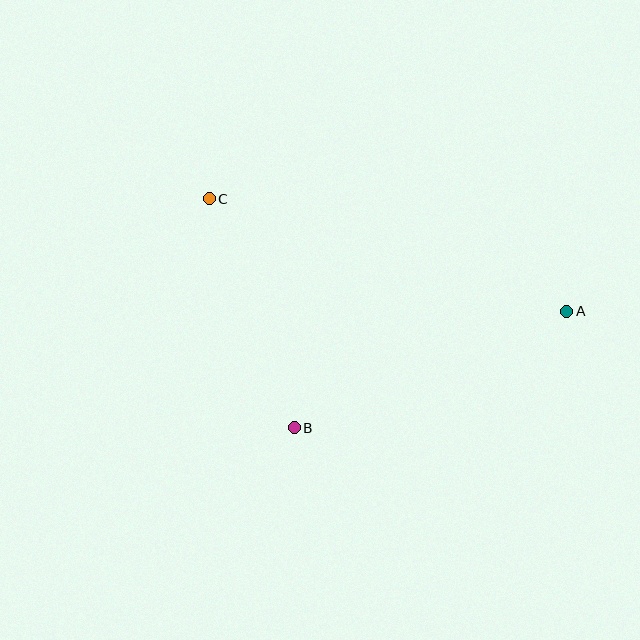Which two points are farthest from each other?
Points A and C are farthest from each other.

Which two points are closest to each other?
Points B and C are closest to each other.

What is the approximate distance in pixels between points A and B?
The distance between A and B is approximately 297 pixels.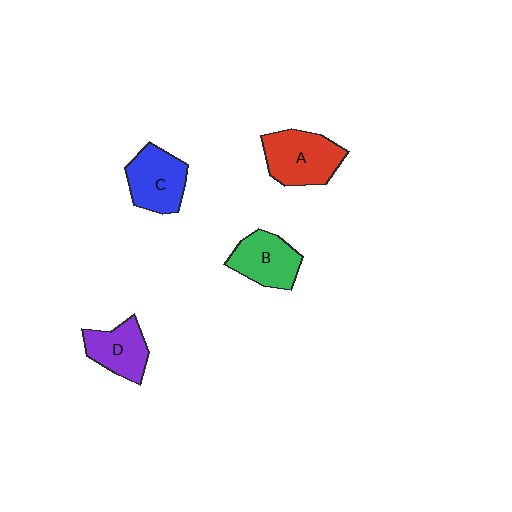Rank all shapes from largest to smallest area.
From largest to smallest: A (red), C (blue), B (green), D (purple).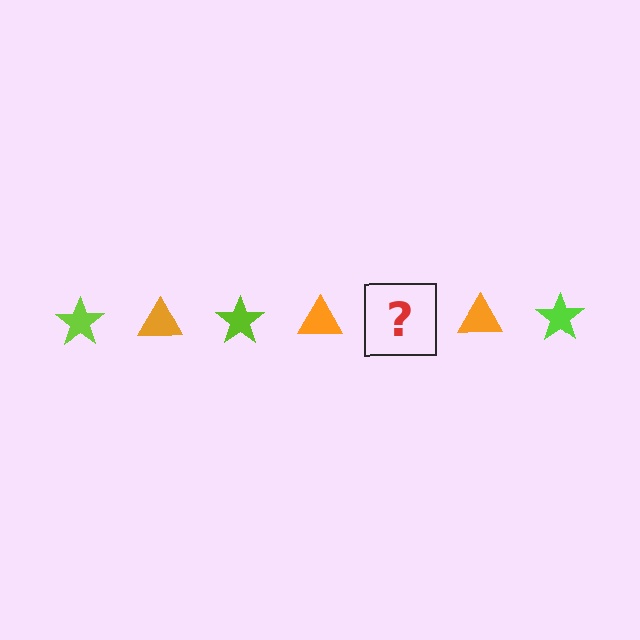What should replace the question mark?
The question mark should be replaced with a lime star.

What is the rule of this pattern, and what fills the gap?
The rule is that the pattern alternates between lime star and orange triangle. The gap should be filled with a lime star.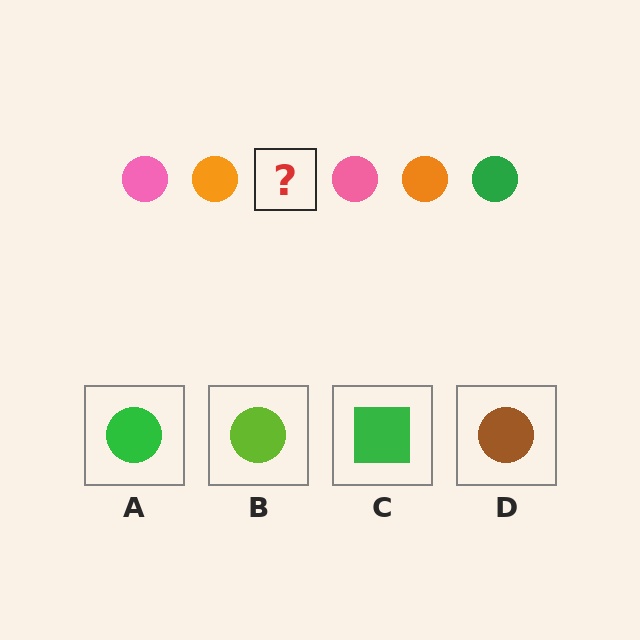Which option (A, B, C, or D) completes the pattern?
A.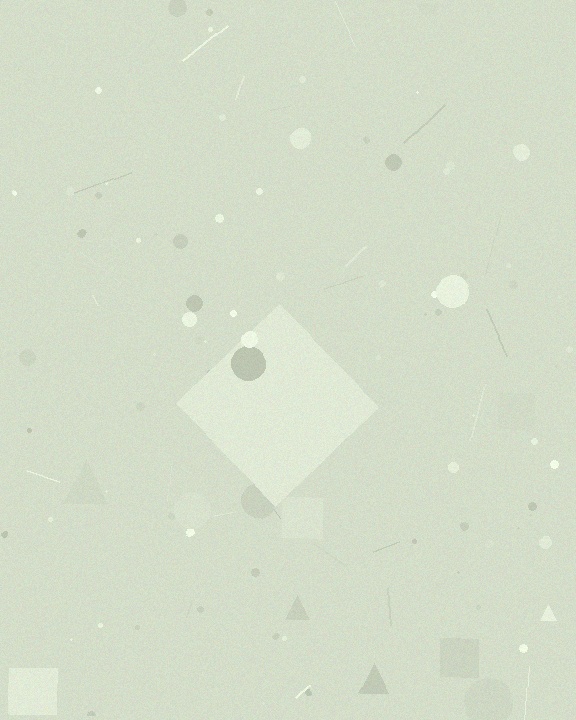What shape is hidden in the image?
A diamond is hidden in the image.